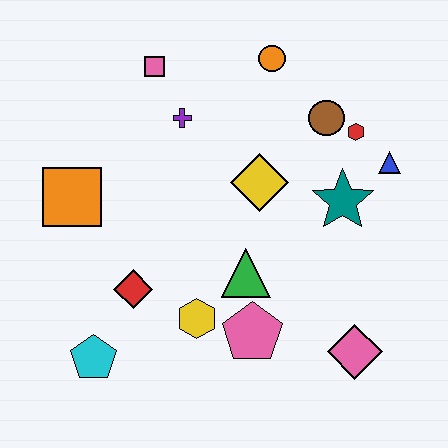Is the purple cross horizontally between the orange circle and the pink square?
Yes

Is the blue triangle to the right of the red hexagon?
Yes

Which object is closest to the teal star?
The blue triangle is closest to the teal star.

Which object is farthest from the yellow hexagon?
The orange circle is farthest from the yellow hexagon.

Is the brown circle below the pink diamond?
No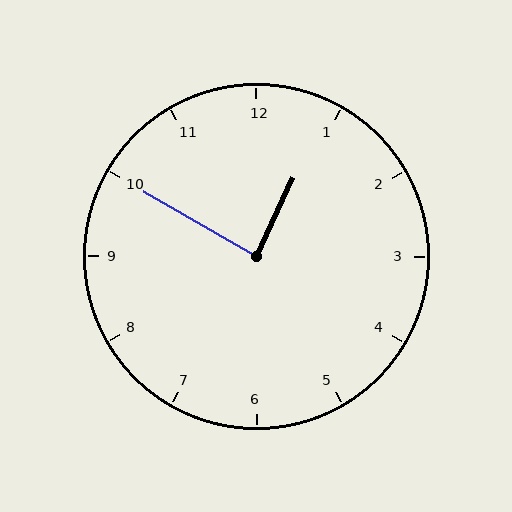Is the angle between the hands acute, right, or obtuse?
It is right.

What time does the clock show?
12:50.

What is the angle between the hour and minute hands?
Approximately 85 degrees.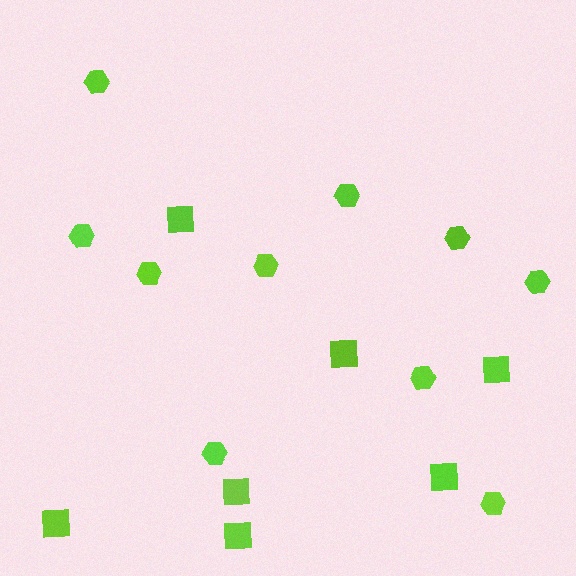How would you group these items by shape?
There are 2 groups: one group of hexagons (10) and one group of squares (7).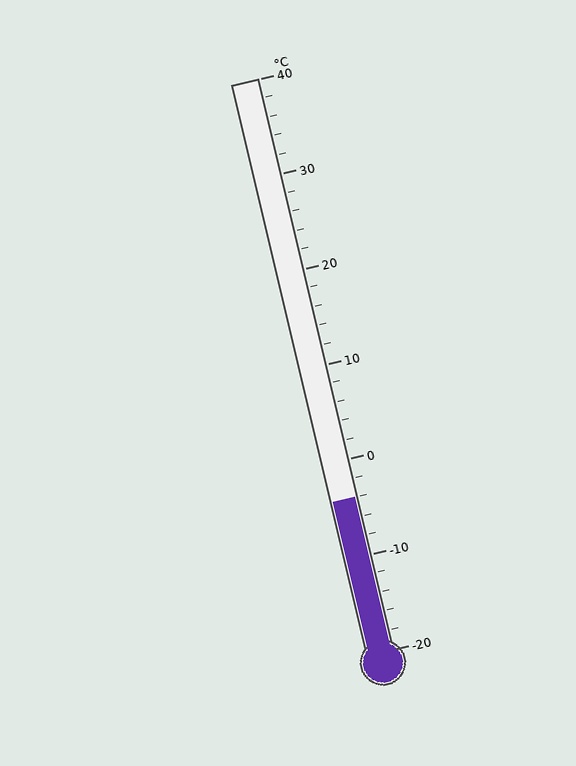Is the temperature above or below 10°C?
The temperature is below 10°C.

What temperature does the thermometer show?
The thermometer shows approximately -4°C.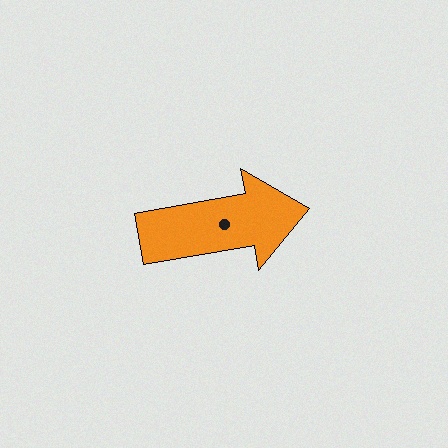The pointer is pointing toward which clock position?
Roughly 3 o'clock.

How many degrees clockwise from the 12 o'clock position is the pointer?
Approximately 80 degrees.